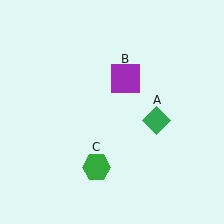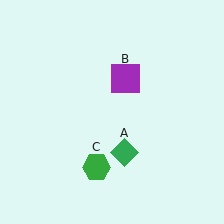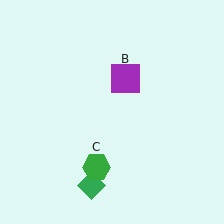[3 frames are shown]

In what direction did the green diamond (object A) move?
The green diamond (object A) moved down and to the left.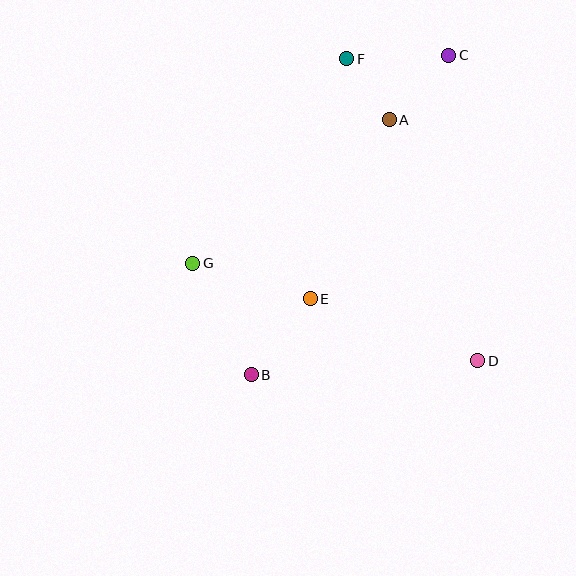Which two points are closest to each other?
Points A and F are closest to each other.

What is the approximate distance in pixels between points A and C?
The distance between A and C is approximately 88 pixels.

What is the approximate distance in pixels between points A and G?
The distance between A and G is approximately 243 pixels.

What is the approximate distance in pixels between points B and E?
The distance between B and E is approximately 96 pixels.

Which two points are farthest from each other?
Points B and C are farthest from each other.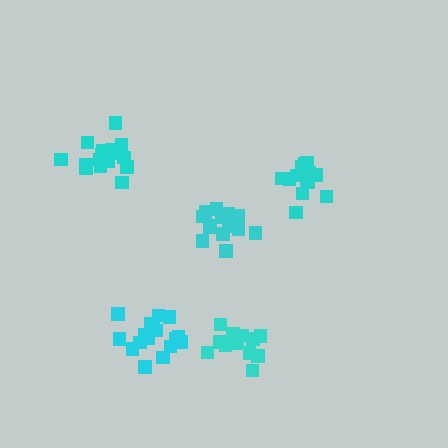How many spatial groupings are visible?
There are 5 spatial groupings.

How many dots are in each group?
Group 1: 18 dots, Group 2: 13 dots, Group 3: 18 dots, Group 4: 15 dots, Group 5: 14 dots (78 total).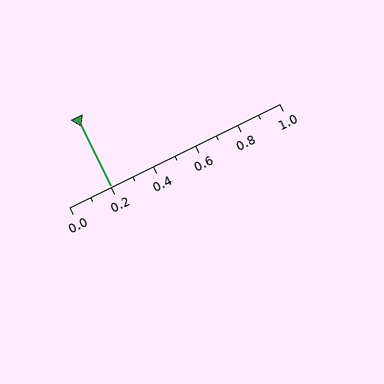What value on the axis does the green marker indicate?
The marker indicates approximately 0.2.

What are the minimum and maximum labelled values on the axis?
The axis runs from 0.0 to 1.0.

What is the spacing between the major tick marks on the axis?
The major ticks are spaced 0.2 apart.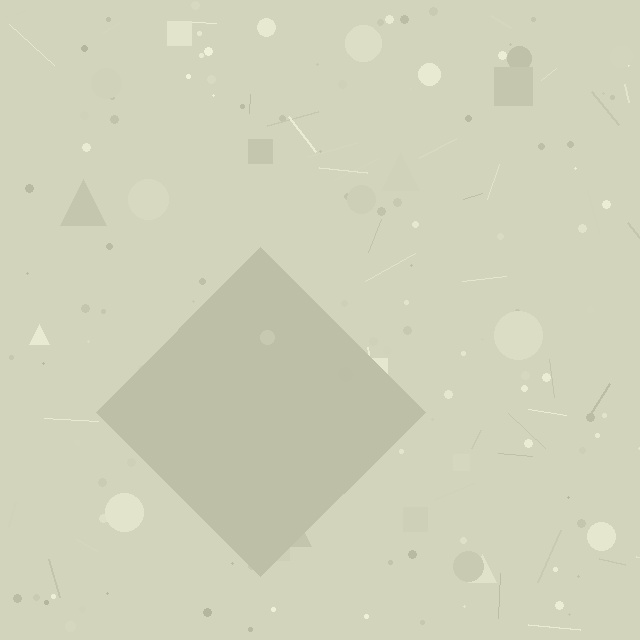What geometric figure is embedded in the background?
A diamond is embedded in the background.